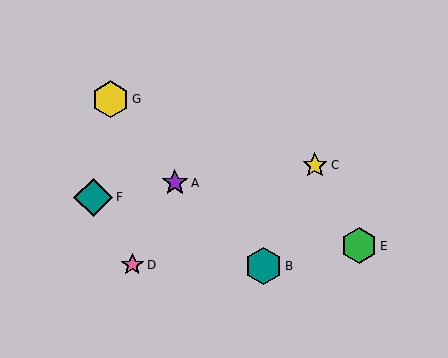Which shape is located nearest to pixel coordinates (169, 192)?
The purple star (labeled A) at (175, 183) is nearest to that location.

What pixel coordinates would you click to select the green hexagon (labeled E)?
Click at (359, 246) to select the green hexagon E.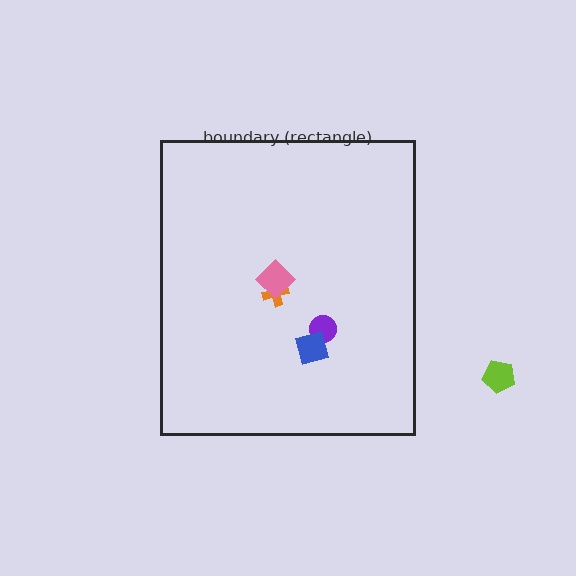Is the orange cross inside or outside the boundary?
Inside.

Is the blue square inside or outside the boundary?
Inside.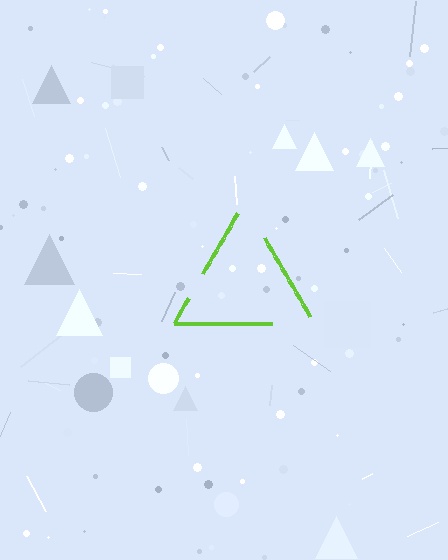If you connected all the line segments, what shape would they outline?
They would outline a triangle.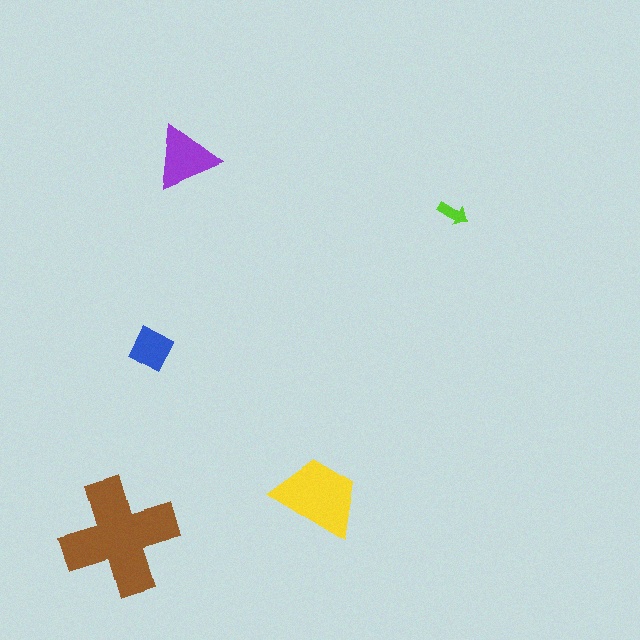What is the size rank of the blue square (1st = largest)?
4th.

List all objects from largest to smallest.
The brown cross, the yellow trapezoid, the purple triangle, the blue square, the lime arrow.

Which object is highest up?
The purple triangle is topmost.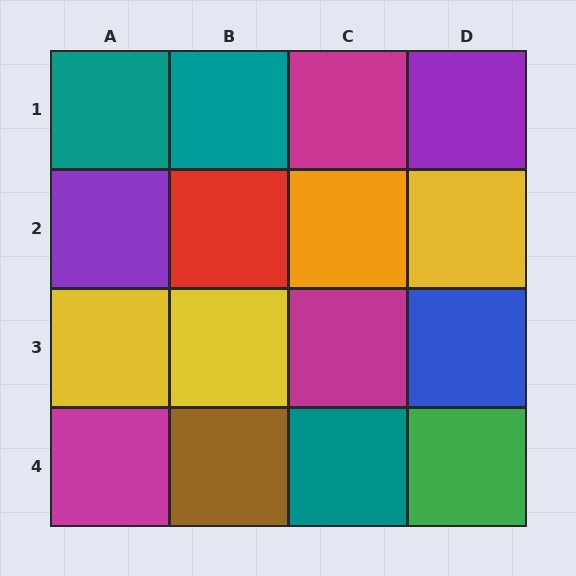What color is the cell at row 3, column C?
Magenta.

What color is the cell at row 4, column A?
Magenta.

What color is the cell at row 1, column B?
Teal.